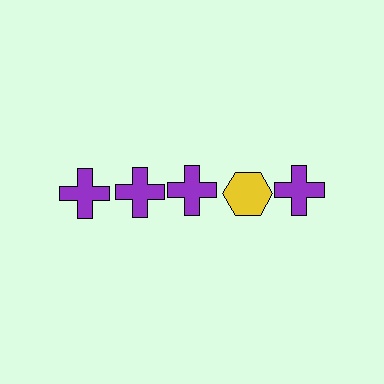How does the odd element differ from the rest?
It differs in both color (yellow instead of purple) and shape (hexagon instead of cross).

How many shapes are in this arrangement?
There are 5 shapes arranged in a grid pattern.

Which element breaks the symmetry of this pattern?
The yellow hexagon in the top row, second from right column breaks the symmetry. All other shapes are purple crosses.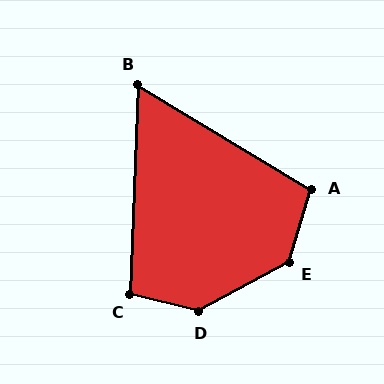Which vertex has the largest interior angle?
D, at approximately 137 degrees.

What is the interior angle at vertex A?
Approximately 104 degrees (obtuse).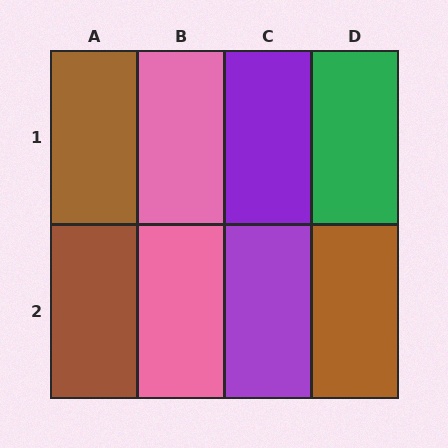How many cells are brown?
3 cells are brown.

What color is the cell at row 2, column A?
Brown.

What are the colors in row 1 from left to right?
Brown, pink, purple, green.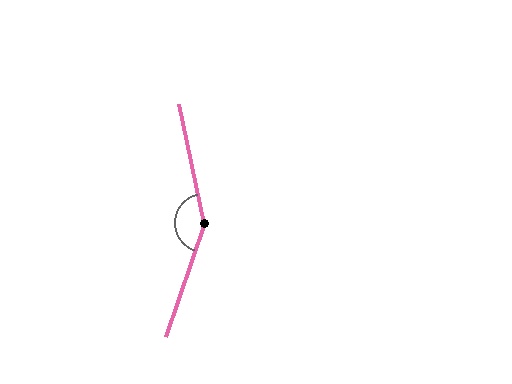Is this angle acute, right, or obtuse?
It is obtuse.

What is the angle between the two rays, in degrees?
Approximately 149 degrees.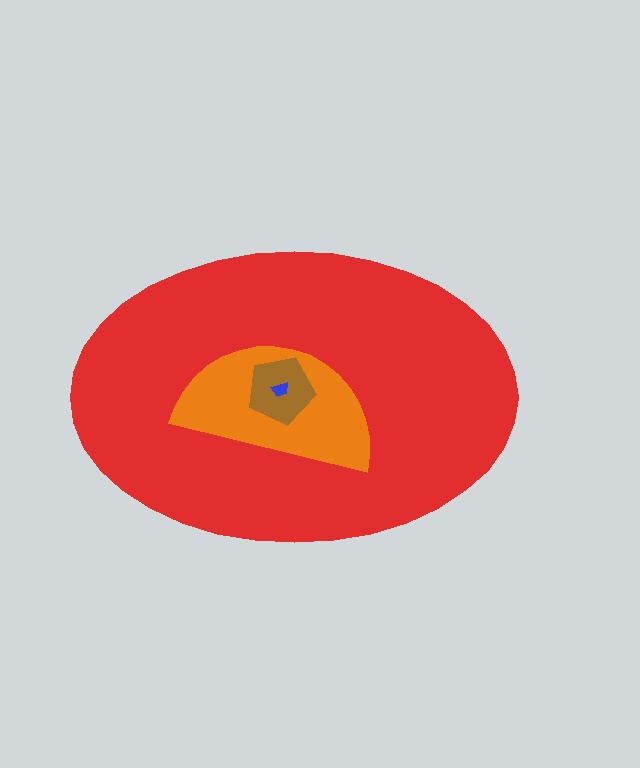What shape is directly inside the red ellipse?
The orange semicircle.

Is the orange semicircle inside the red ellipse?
Yes.